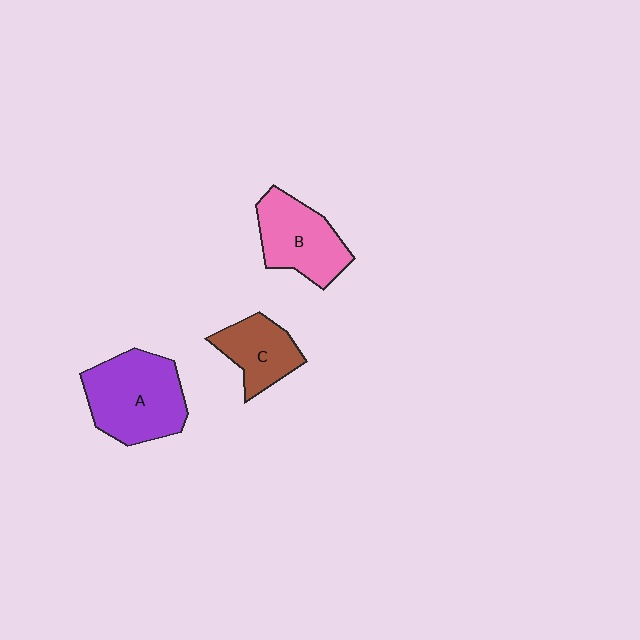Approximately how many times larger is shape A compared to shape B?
Approximately 1.3 times.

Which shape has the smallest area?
Shape C (brown).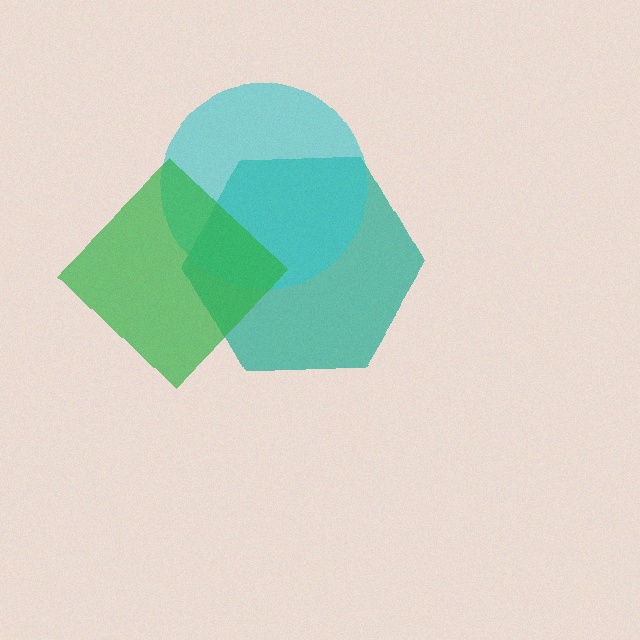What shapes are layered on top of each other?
The layered shapes are: a teal hexagon, a cyan circle, a green diamond.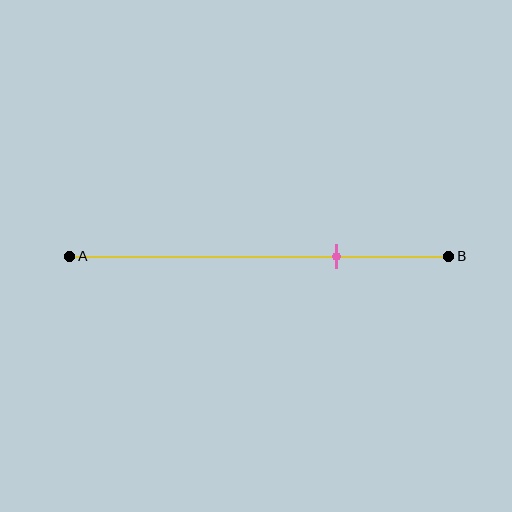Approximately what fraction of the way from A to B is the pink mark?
The pink mark is approximately 70% of the way from A to B.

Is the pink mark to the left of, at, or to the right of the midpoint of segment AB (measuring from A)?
The pink mark is to the right of the midpoint of segment AB.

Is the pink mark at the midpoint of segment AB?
No, the mark is at about 70% from A, not at the 50% midpoint.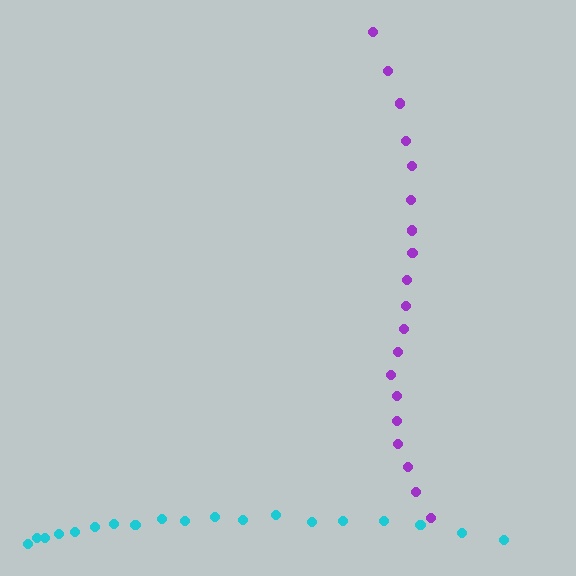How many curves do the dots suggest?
There are 2 distinct paths.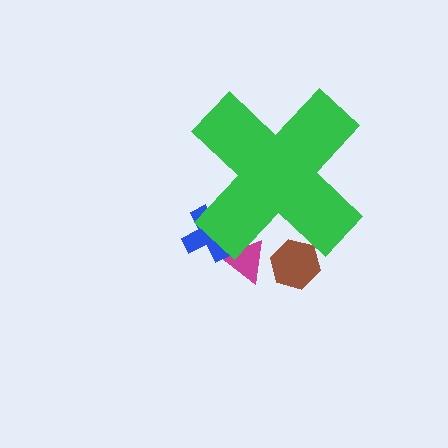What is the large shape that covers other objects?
A green cross.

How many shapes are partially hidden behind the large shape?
3 shapes are partially hidden.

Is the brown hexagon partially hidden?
Yes, the brown hexagon is partially hidden behind the green cross.